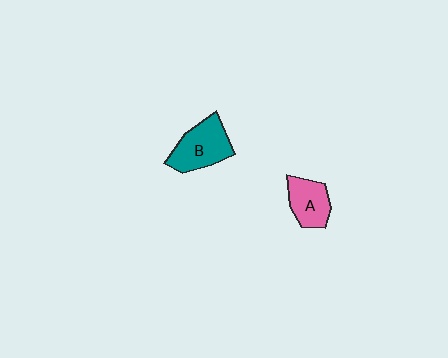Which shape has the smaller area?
Shape A (pink).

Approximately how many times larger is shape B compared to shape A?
Approximately 1.3 times.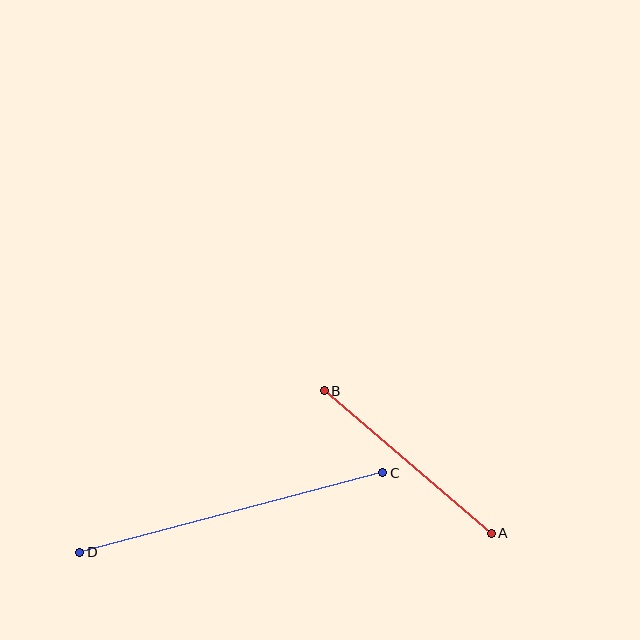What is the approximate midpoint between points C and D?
The midpoint is at approximately (231, 513) pixels.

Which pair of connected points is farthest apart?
Points C and D are farthest apart.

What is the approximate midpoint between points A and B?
The midpoint is at approximately (408, 462) pixels.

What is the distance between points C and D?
The distance is approximately 313 pixels.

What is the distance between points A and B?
The distance is approximately 220 pixels.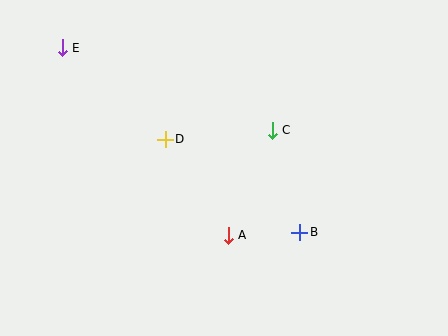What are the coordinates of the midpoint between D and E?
The midpoint between D and E is at (114, 94).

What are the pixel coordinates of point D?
Point D is at (165, 139).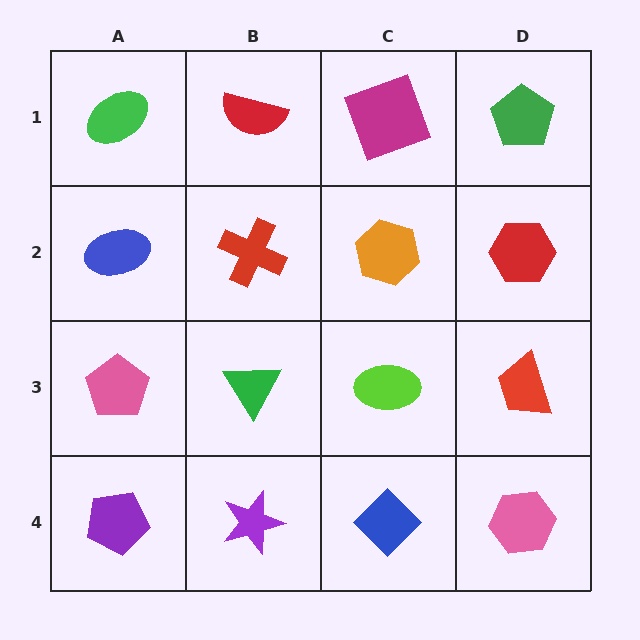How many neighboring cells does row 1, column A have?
2.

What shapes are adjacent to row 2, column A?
A green ellipse (row 1, column A), a pink pentagon (row 3, column A), a red cross (row 2, column B).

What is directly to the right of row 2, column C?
A red hexagon.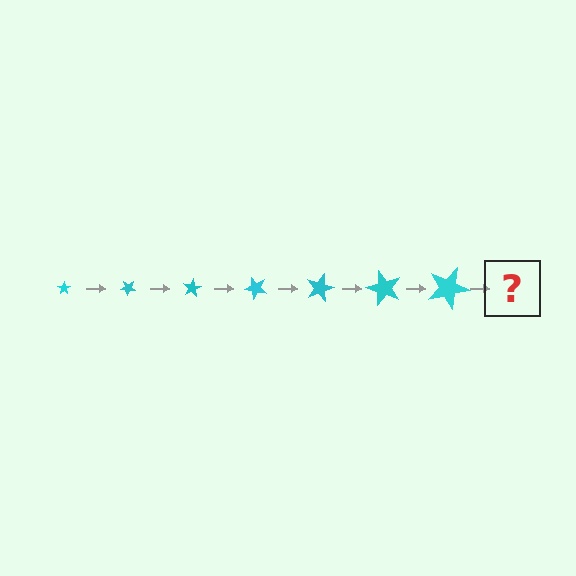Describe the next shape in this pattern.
It should be a star, larger than the previous one and rotated 280 degrees from the start.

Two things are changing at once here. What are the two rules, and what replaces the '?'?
The two rules are that the star grows larger each step and it rotates 40 degrees each step. The '?' should be a star, larger than the previous one and rotated 280 degrees from the start.